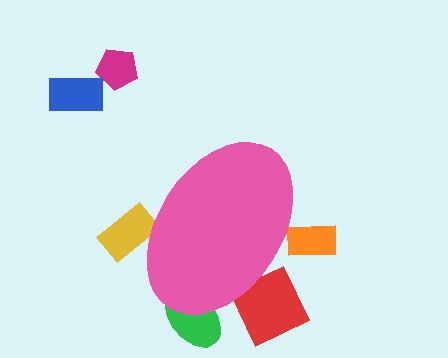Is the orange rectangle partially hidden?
Yes, the orange rectangle is partially hidden behind the pink ellipse.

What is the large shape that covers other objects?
A pink ellipse.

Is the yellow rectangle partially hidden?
Yes, the yellow rectangle is partially hidden behind the pink ellipse.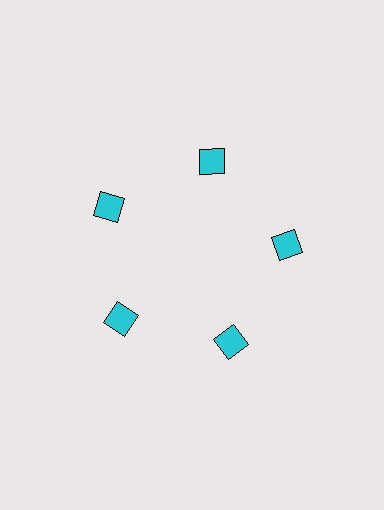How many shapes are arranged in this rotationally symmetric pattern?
There are 5 shapes, arranged in 5 groups of 1.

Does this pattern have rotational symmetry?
Yes, this pattern has 5-fold rotational symmetry. It looks the same after rotating 72 degrees around the center.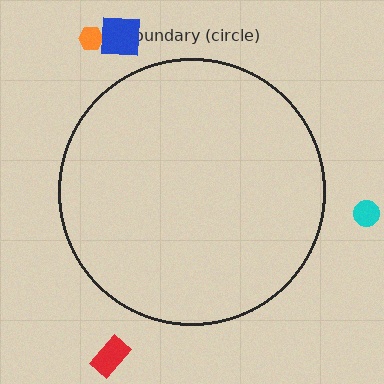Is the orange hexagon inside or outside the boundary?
Outside.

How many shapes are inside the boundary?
0 inside, 4 outside.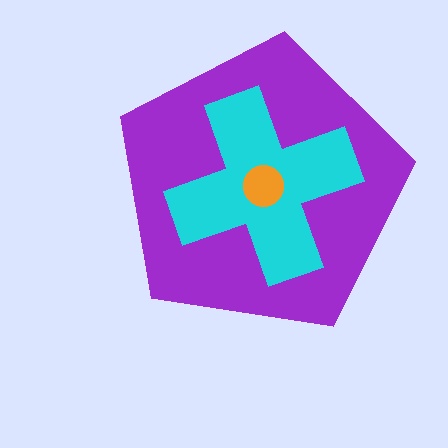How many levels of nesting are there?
3.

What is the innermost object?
The orange circle.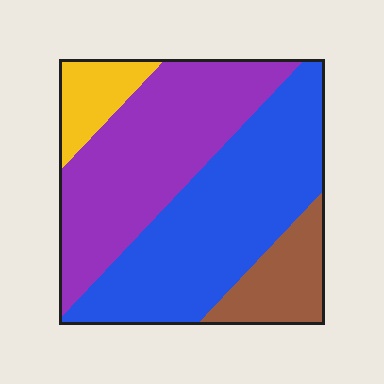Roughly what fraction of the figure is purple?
Purple takes up between a third and a half of the figure.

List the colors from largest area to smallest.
From largest to smallest: blue, purple, brown, yellow.